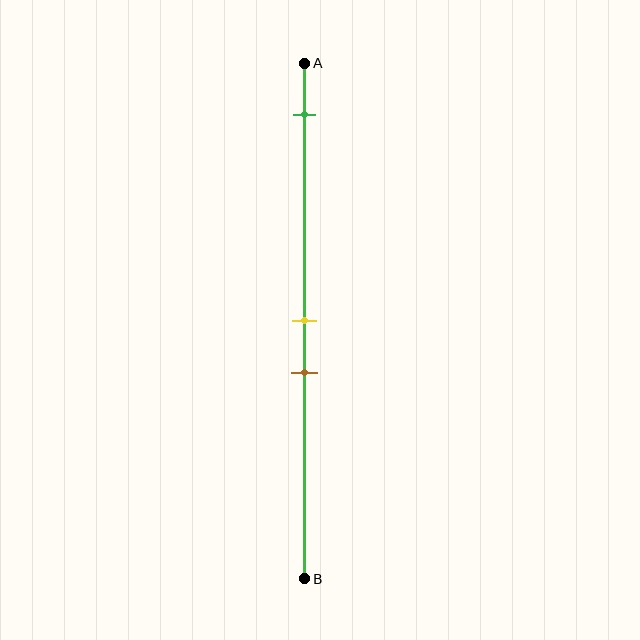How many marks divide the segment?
There are 3 marks dividing the segment.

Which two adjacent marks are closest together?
The yellow and brown marks are the closest adjacent pair.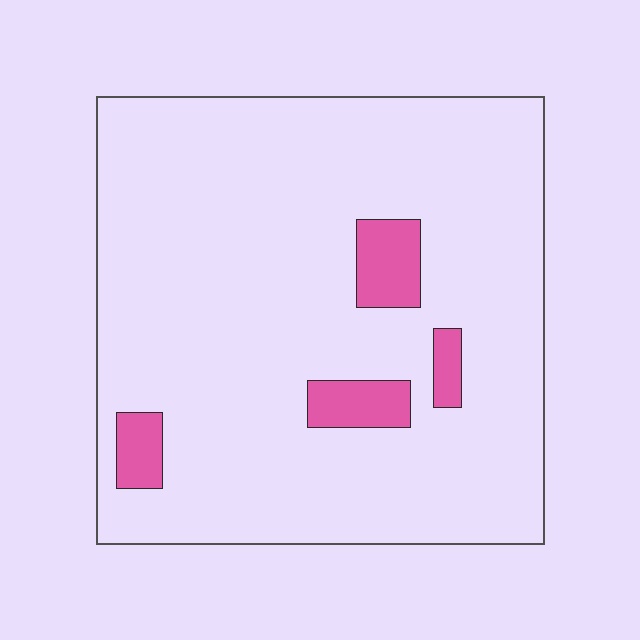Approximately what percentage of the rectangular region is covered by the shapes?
Approximately 10%.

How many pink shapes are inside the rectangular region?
4.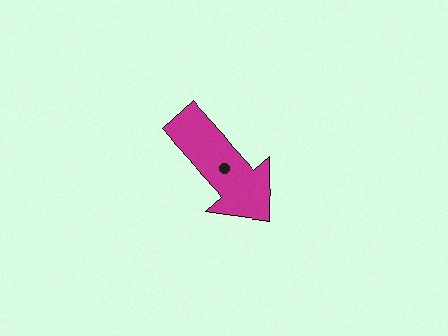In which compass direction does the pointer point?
Southeast.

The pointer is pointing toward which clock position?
Roughly 5 o'clock.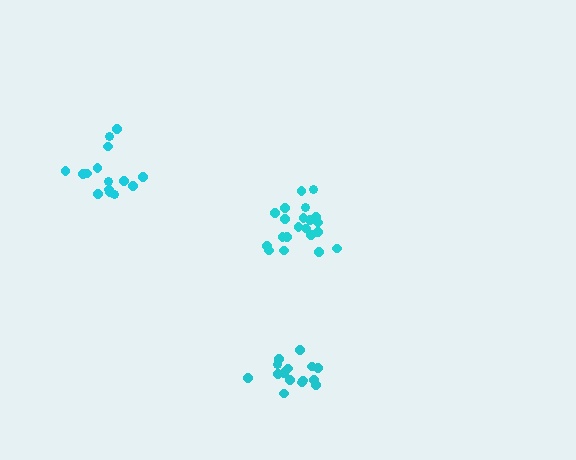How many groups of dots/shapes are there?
There are 3 groups.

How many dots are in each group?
Group 1: 21 dots, Group 2: 15 dots, Group 3: 15 dots (51 total).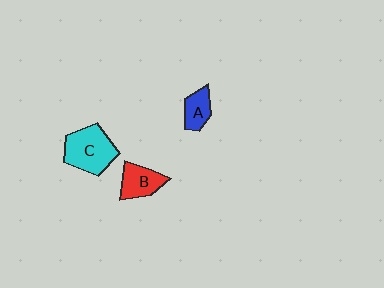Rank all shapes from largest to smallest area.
From largest to smallest: C (cyan), B (red), A (blue).